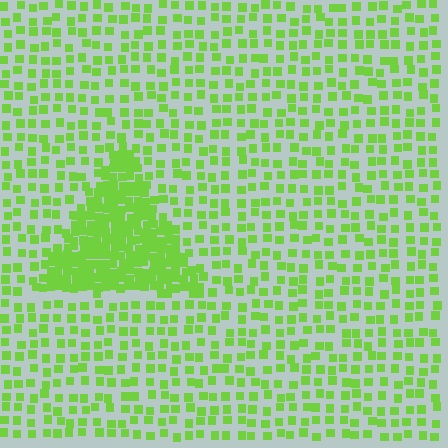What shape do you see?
I see a triangle.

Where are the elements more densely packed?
The elements are more densely packed inside the triangle boundary.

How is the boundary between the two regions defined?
The boundary is defined by a change in element density (approximately 2.7x ratio). All elements are the same color, size, and shape.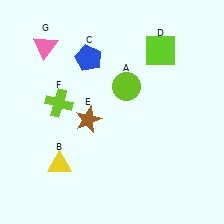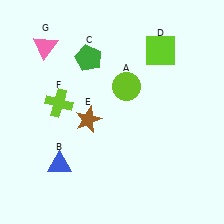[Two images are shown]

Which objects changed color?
B changed from yellow to blue. C changed from blue to green.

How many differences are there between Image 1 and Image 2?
There are 2 differences between the two images.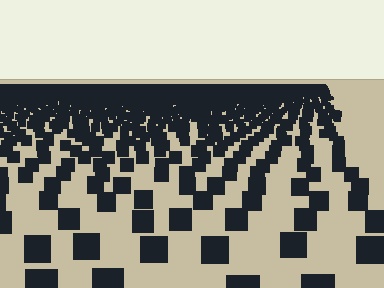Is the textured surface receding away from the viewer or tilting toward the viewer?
The surface is receding away from the viewer. Texture elements get smaller and denser toward the top.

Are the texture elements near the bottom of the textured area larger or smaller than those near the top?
Larger. Near the bottom, elements are closer to the viewer and appear at a bigger on-screen size.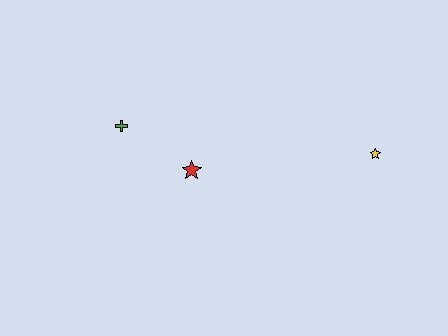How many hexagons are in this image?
There are no hexagons.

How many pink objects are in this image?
There are no pink objects.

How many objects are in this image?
There are 3 objects.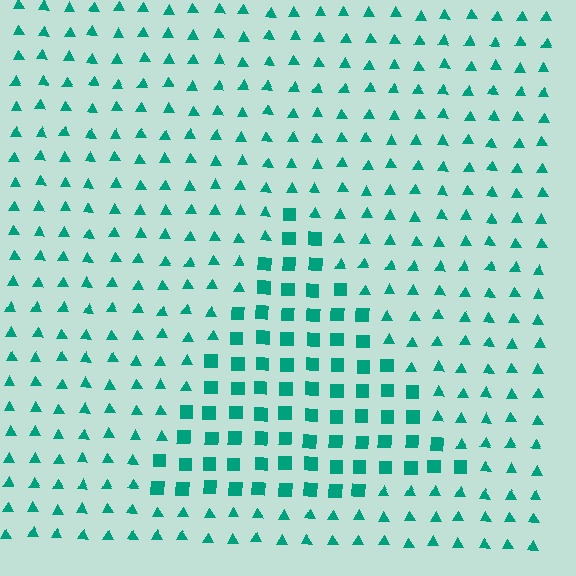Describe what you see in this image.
The image is filled with small teal elements arranged in a uniform grid. A triangle-shaped region contains squares, while the surrounding area contains triangles. The boundary is defined purely by the change in element shape.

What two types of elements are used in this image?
The image uses squares inside the triangle region and triangles outside it.